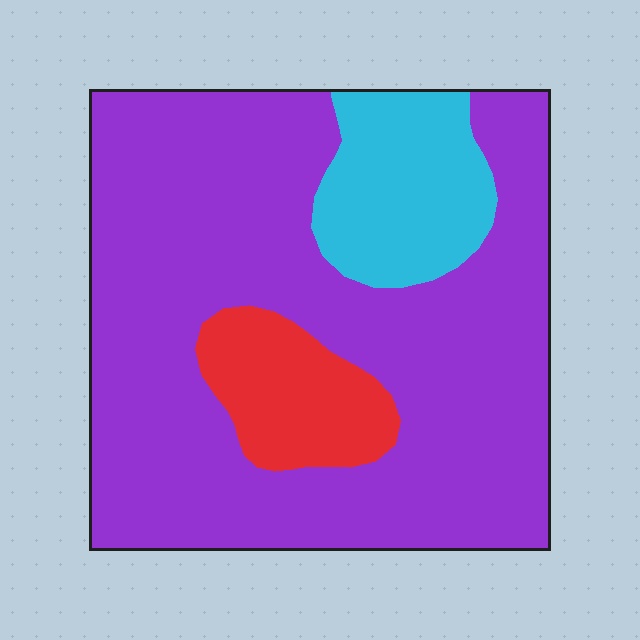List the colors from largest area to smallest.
From largest to smallest: purple, cyan, red.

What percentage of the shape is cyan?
Cyan takes up about one eighth (1/8) of the shape.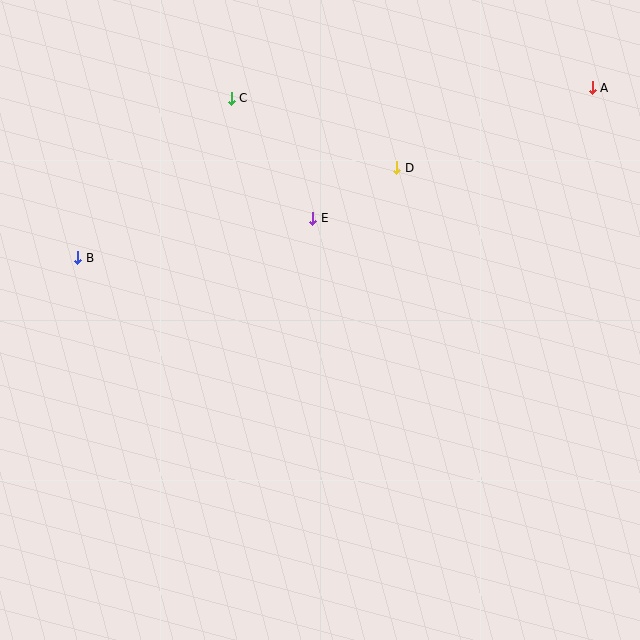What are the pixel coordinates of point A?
Point A is at (592, 88).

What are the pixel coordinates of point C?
Point C is at (231, 98).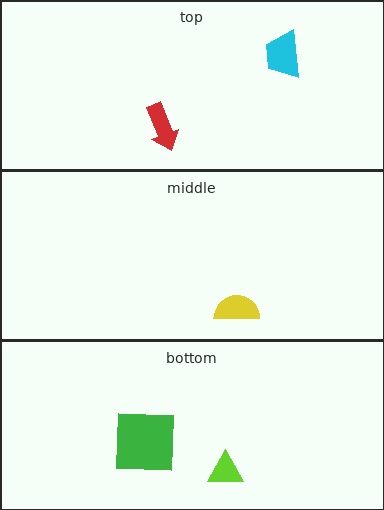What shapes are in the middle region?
The yellow semicircle.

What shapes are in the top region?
The red arrow, the cyan trapezoid.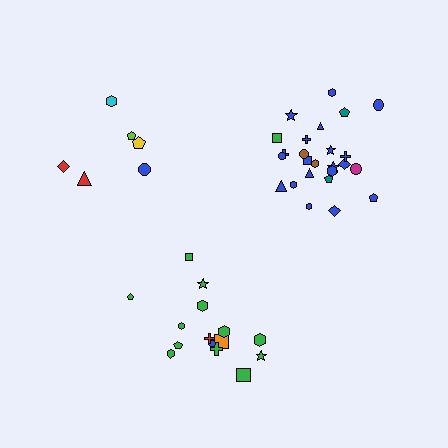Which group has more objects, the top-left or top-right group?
The top-right group.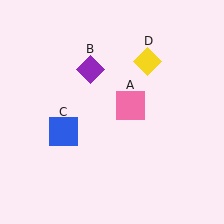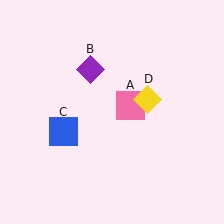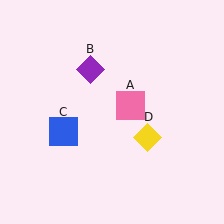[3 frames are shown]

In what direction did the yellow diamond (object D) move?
The yellow diamond (object D) moved down.